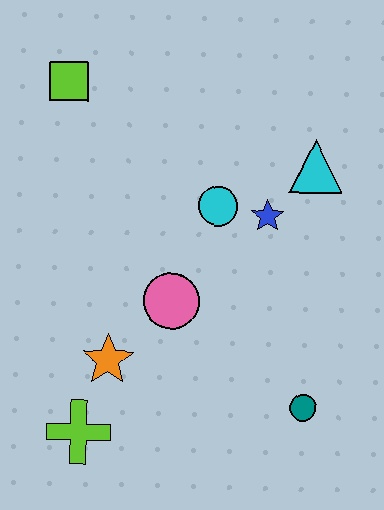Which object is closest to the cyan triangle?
The blue star is closest to the cyan triangle.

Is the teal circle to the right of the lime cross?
Yes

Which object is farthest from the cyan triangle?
The lime cross is farthest from the cyan triangle.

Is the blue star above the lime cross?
Yes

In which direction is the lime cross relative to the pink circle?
The lime cross is below the pink circle.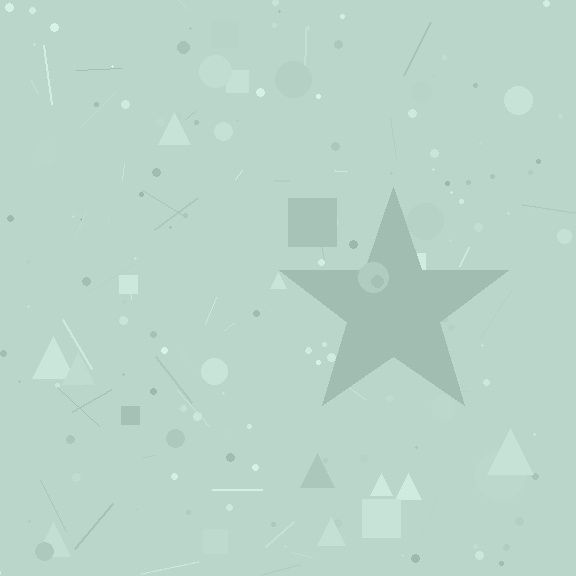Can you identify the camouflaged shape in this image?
The camouflaged shape is a star.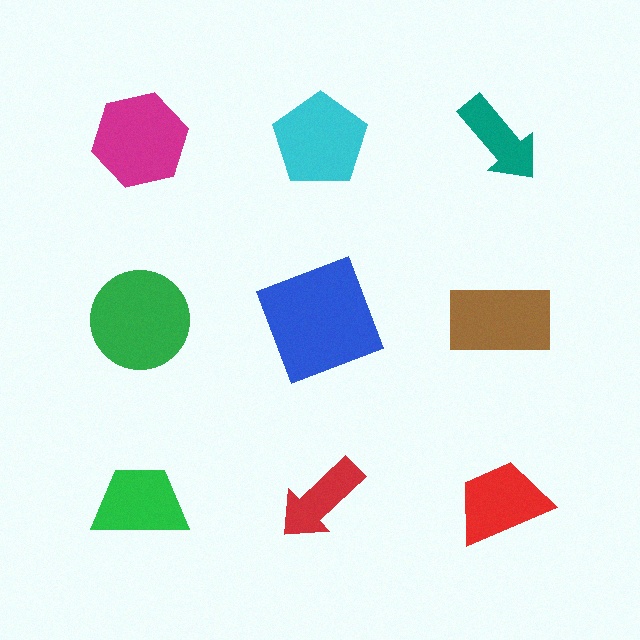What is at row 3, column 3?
A red trapezoid.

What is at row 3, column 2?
A red arrow.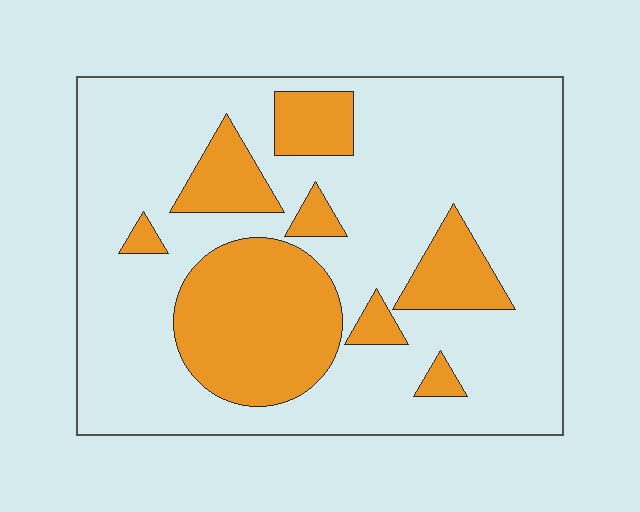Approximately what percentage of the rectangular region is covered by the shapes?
Approximately 25%.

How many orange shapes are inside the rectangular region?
8.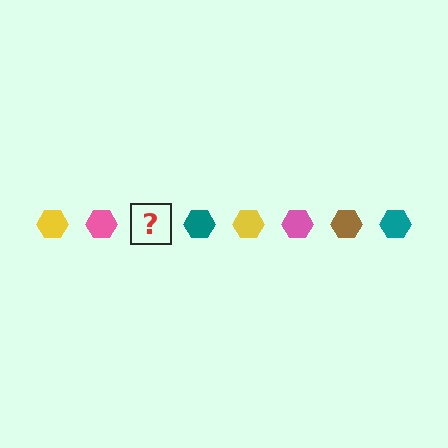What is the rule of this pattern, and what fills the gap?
The rule is that the pattern cycles through yellow, pink, brown, teal hexagons. The gap should be filled with a brown hexagon.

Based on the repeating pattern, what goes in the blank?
The blank should be a brown hexagon.